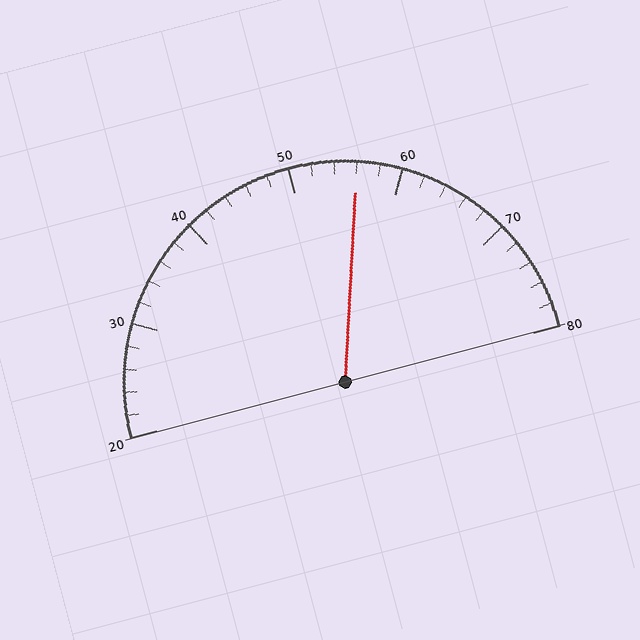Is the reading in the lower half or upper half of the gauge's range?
The reading is in the upper half of the range (20 to 80).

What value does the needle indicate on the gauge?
The needle indicates approximately 56.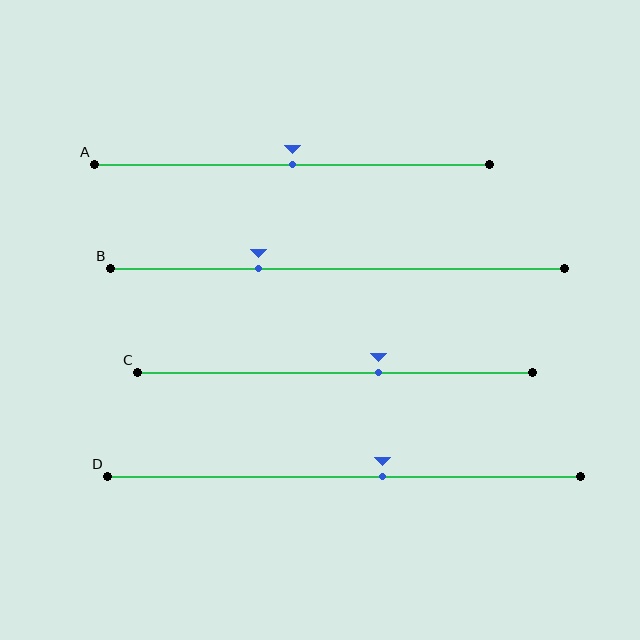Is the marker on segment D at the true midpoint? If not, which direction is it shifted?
No, the marker on segment D is shifted to the right by about 8% of the segment length.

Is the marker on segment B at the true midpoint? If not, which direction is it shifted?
No, the marker on segment B is shifted to the left by about 17% of the segment length.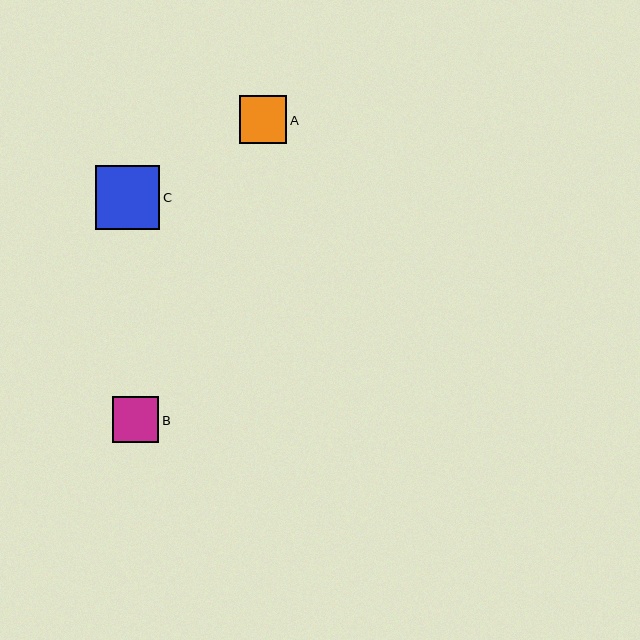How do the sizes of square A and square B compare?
Square A and square B are approximately the same size.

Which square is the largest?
Square C is the largest with a size of approximately 64 pixels.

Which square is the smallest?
Square B is the smallest with a size of approximately 46 pixels.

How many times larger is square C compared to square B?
Square C is approximately 1.4 times the size of square B.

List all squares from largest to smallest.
From largest to smallest: C, A, B.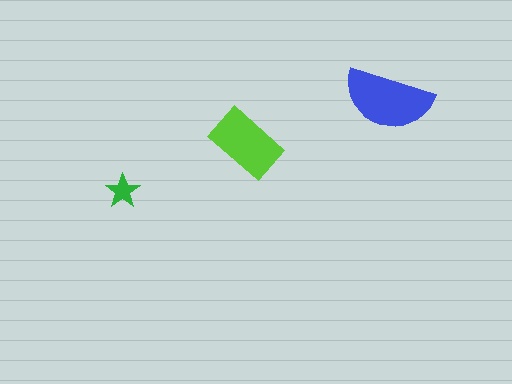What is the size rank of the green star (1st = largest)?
3rd.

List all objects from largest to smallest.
The blue semicircle, the lime rectangle, the green star.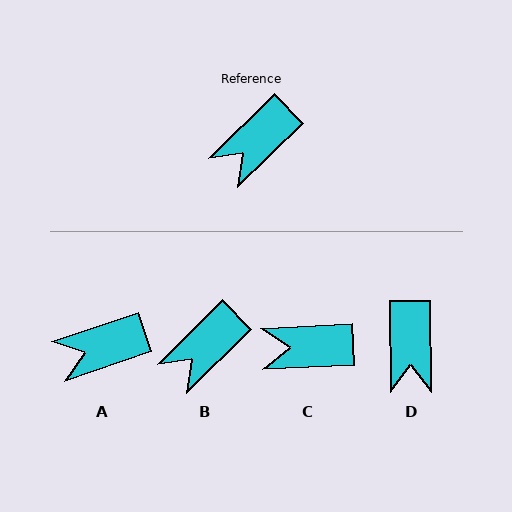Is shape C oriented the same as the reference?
No, it is off by about 42 degrees.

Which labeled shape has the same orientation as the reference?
B.